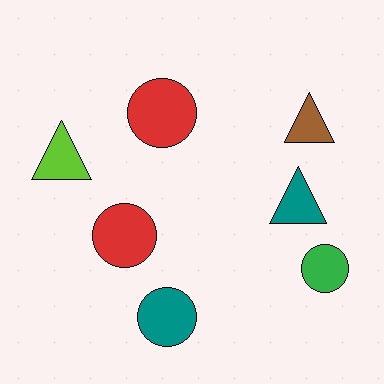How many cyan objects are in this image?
There are no cyan objects.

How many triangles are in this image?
There are 3 triangles.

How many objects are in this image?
There are 7 objects.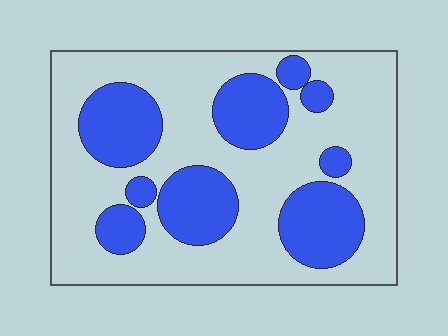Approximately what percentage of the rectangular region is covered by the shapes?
Approximately 35%.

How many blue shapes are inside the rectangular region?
9.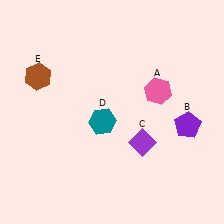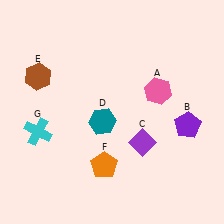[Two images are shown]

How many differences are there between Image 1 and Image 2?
There are 2 differences between the two images.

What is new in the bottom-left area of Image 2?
An orange pentagon (F) was added in the bottom-left area of Image 2.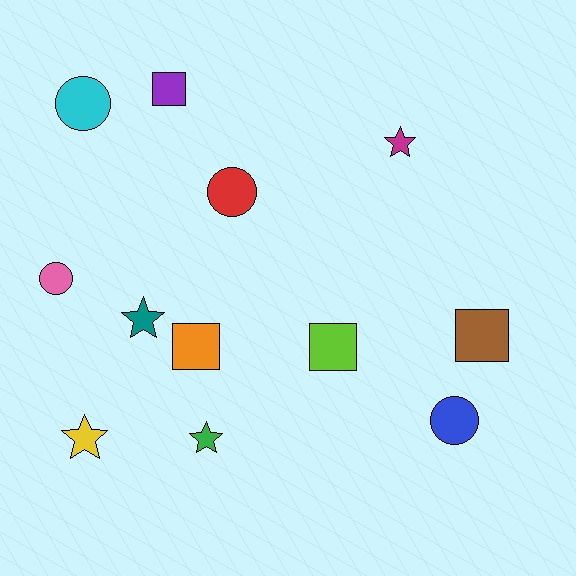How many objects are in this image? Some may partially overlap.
There are 12 objects.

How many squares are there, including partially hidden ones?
There are 4 squares.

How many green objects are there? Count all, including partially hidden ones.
There is 1 green object.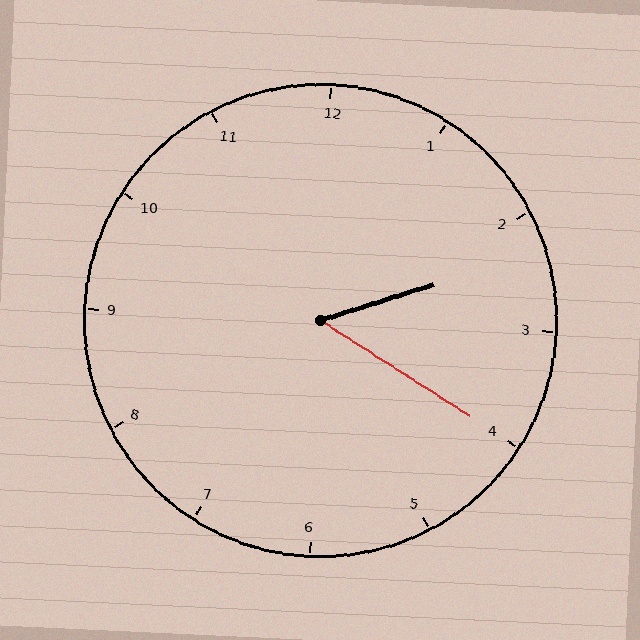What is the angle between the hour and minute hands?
Approximately 50 degrees.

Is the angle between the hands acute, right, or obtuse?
It is acute.